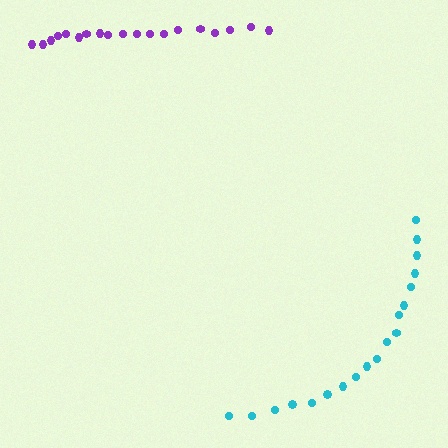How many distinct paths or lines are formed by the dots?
There are 2 distinct paths.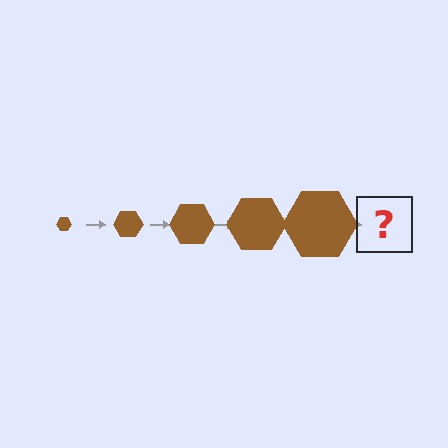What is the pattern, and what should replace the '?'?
The pattern is that the hexagon gets progressively larger each step. The '?' should be a brown hexagon, larger than the previous one.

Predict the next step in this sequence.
The next step is a brown hexagon, larger than the previous one.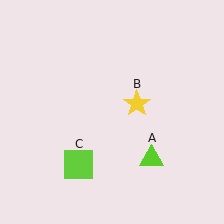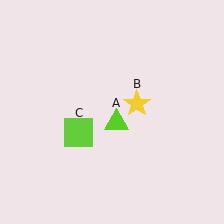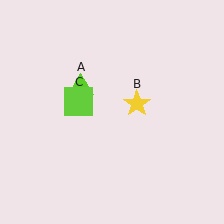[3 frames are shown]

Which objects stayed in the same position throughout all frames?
Yellow star (object B) remained stationary.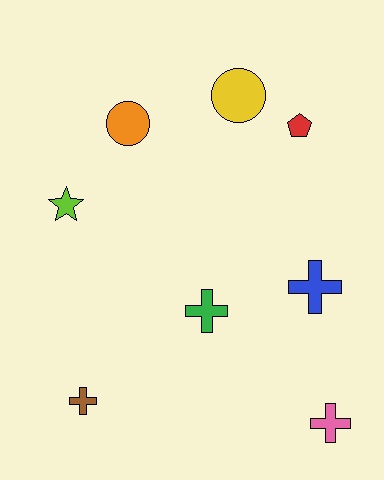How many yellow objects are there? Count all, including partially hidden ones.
There is 1 yellow object.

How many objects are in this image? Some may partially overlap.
There are 8 objects.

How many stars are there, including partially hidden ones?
There is 1 star.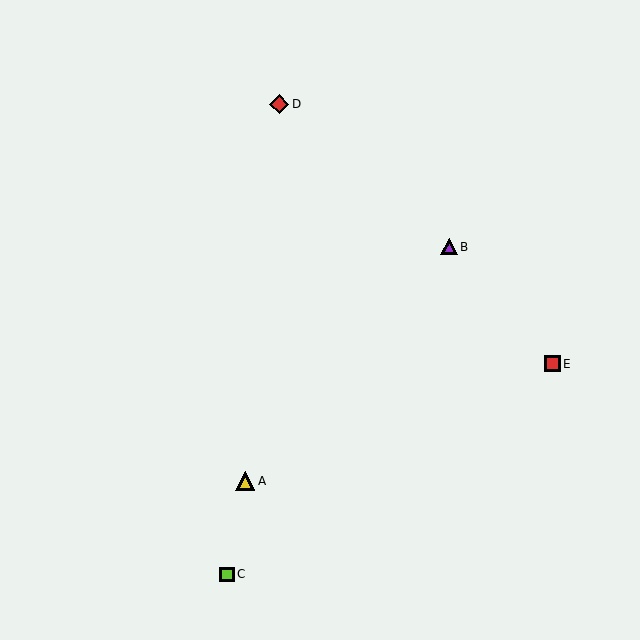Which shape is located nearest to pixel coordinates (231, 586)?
The lime square (labeled C) at (227, 574) is nearest to that location.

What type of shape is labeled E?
Shape E is a red square.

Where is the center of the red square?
The center of the red square is at (552, 364).